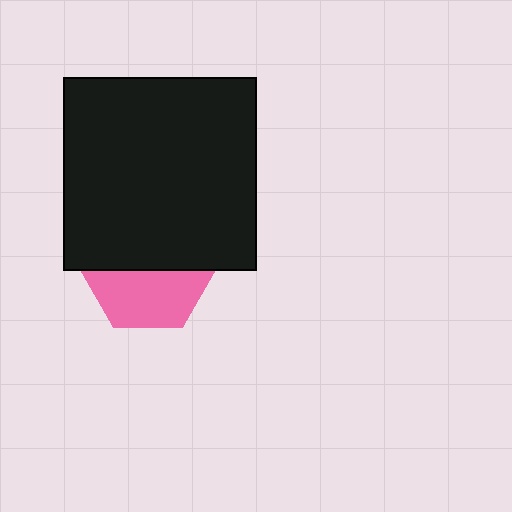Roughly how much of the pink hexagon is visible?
A small part of it is visible (roughly 45%).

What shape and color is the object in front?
The object in front is a black square.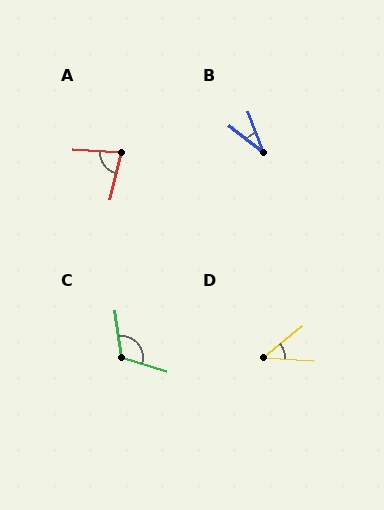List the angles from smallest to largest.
B (31°), D (43°), A (80°), C (115°).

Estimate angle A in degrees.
Approximately 80 degrees.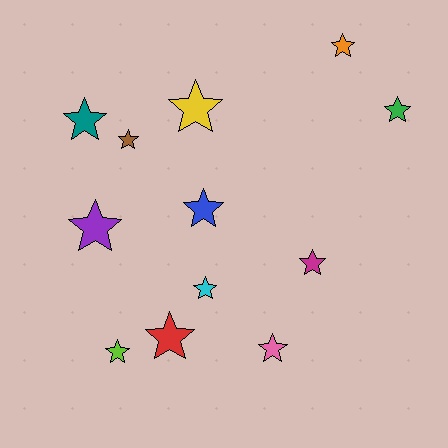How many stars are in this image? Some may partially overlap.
There are 12 stars.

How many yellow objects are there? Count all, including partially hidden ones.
There is 1 yellow object.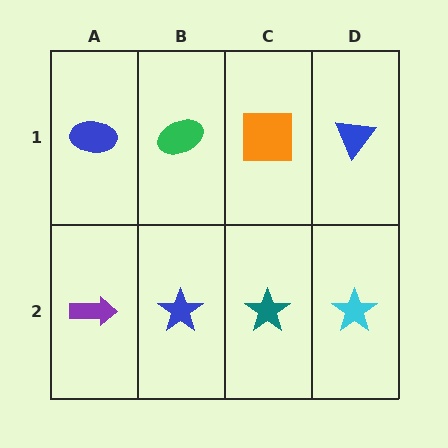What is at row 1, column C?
An orange square.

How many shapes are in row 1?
4 shapes.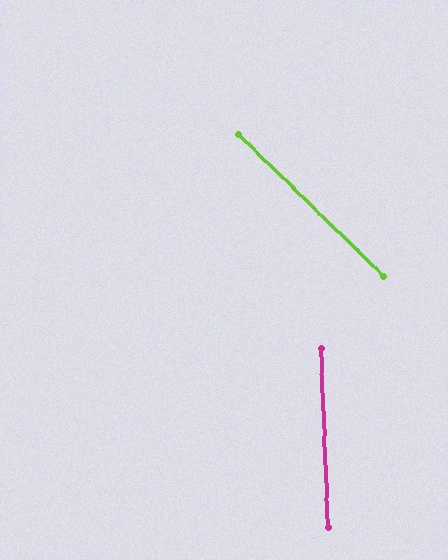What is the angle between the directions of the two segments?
Approximately 43 degrees.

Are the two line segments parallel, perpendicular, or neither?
Neither parallel nor perpendicular — they differ by about 43°.